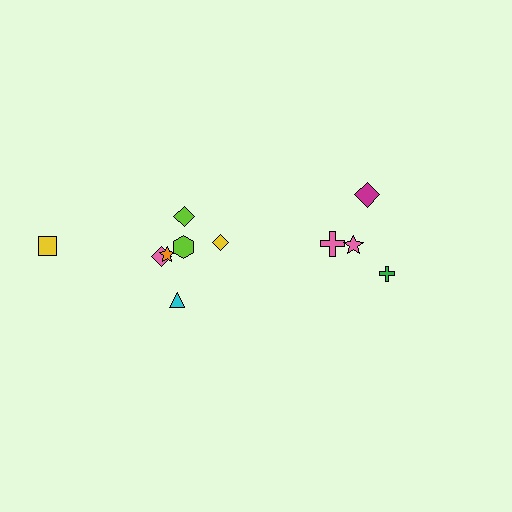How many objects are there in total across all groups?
There are 11 objects.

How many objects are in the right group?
There are 4 objects.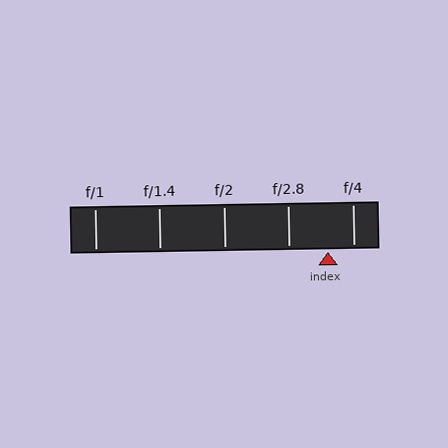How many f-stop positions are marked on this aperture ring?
There are 5 f-stop positions marked.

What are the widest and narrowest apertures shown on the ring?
The widest aperture shown is f/1 and the narrowest is f/4.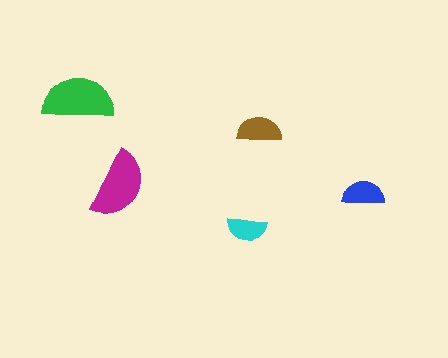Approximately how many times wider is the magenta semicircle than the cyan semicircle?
About 2 times wider.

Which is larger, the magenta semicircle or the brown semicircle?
The magenta one.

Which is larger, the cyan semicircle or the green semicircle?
The green one.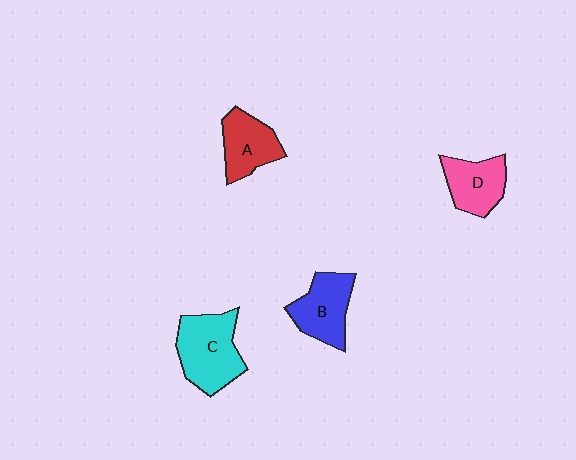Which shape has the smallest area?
Shape D (pink).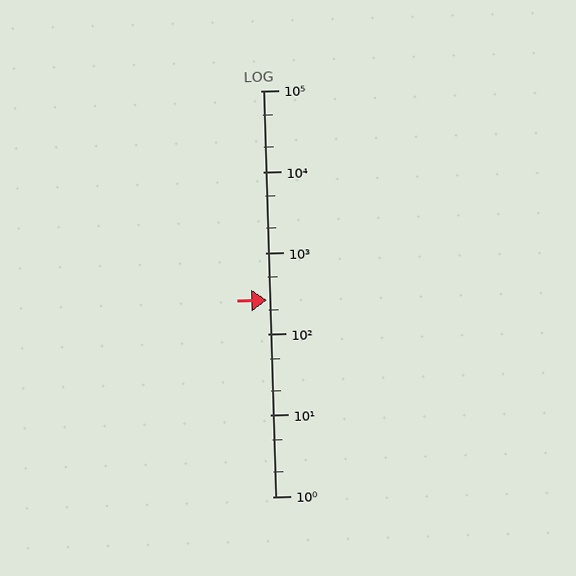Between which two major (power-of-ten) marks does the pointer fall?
The pointer is between 100 and 1000.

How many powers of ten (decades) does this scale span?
The scale spans 5 decades, from 1 to 100000.